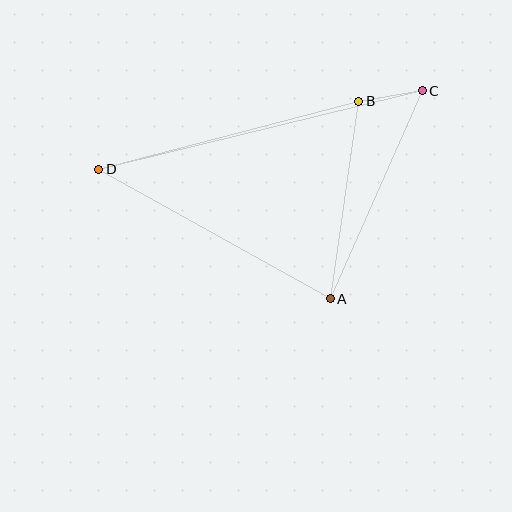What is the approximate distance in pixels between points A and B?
The distance between A and B is approximately 199 pixels.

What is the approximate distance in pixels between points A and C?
The distance between A and C is approximately 227 pixels.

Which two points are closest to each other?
Points B and C are closest to each other.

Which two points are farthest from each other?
Points C and D are farthest from each other.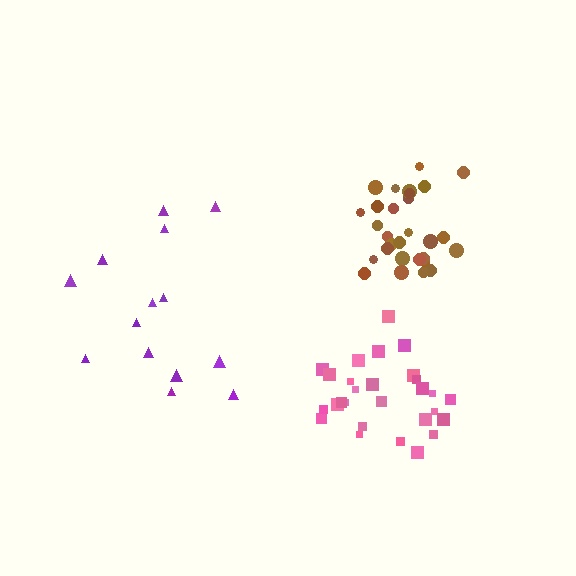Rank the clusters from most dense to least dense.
brown, pink, purple.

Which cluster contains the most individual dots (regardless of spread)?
Brown (29).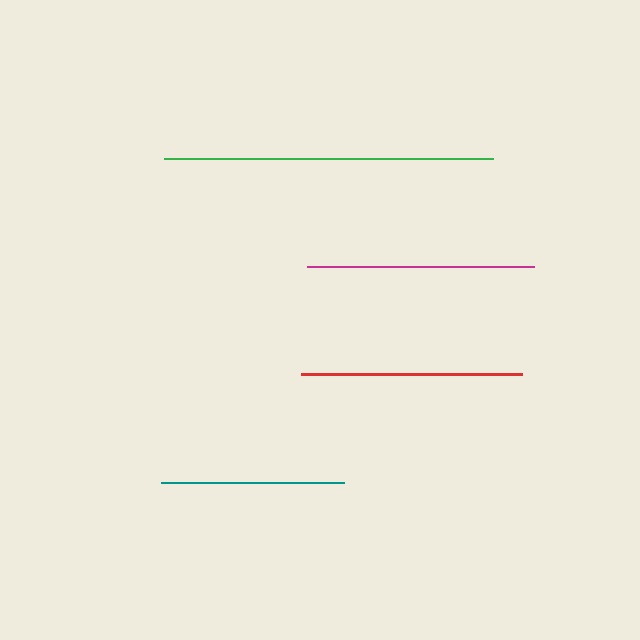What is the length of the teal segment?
The teal segment is approximately 184 pixels long.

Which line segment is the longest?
The green line is the longest at approximately 329 pixels.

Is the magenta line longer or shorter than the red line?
The magenta line is longer than the red line.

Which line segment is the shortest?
The teal line is the shortest at approximately 184 pixels.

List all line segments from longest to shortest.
From longest to shortest: green, magenta, red, teal.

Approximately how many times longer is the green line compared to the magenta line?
The green line is approximately 1.4 times the length of the magenta line.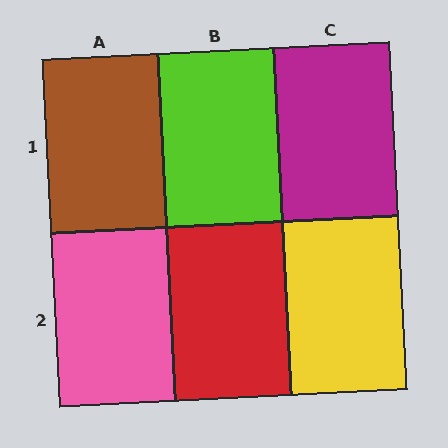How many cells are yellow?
1 cell is yellow.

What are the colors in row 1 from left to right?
Brown, lime, magenta.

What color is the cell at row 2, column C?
Yellow.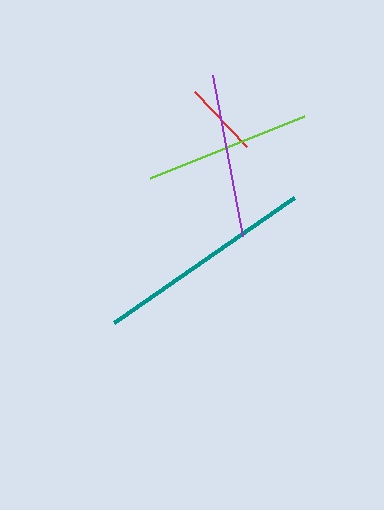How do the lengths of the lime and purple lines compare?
The lime and purple lines are approximately the same length.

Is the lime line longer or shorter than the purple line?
The lime line is longer than the purple line.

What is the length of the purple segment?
The purple segment is approximately 164 pixels long.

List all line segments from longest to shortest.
From longest to shortest: teal, lime, purple, red.